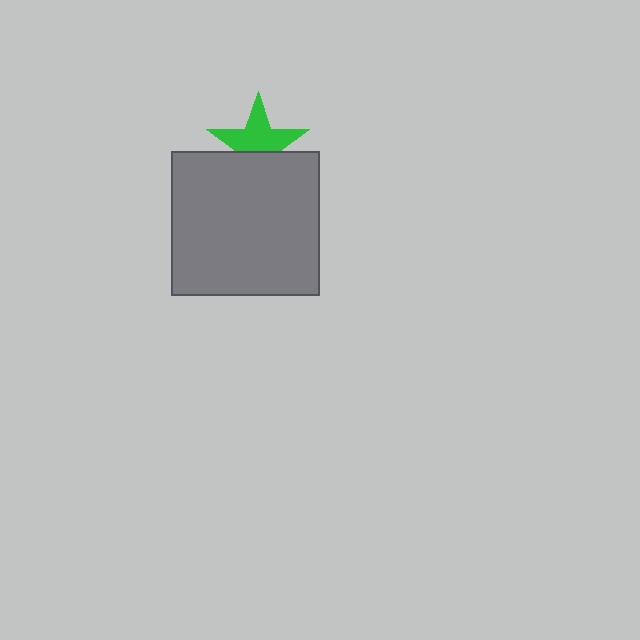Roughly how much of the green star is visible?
About half of it is visible (roughly 62%).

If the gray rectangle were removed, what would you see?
You would see the complete green star.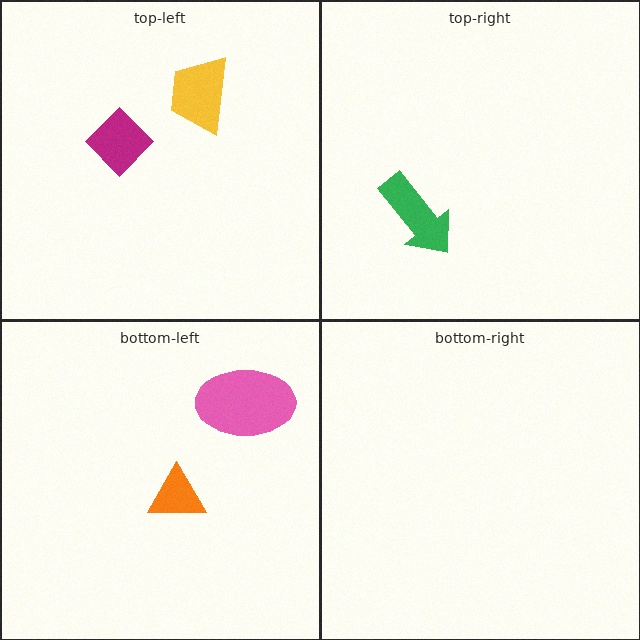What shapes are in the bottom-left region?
The orange triangle, the pink ellipse.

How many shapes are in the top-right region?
1.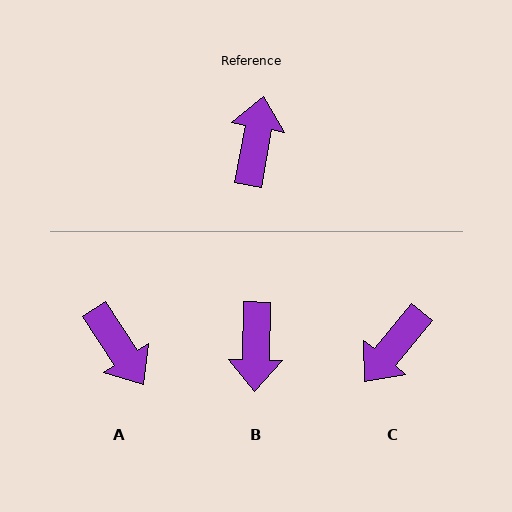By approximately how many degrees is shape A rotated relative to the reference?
Approximately 137 degrees clockwise.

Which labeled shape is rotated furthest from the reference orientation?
B, about 172 degrees away.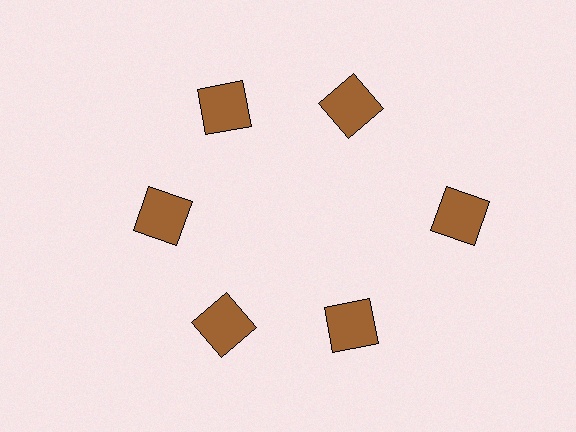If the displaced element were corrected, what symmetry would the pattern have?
It would have 6-fold rotational symmetry — the pattern would map onto itself every 60 degrees.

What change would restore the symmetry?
The symmetry would be restored by moving it inward, back onto the ring so that all 6 squares sit at equal angles and equal distance from the center.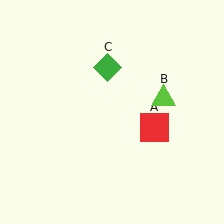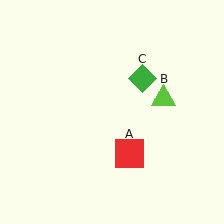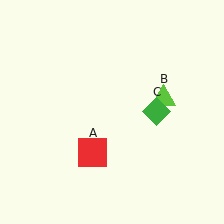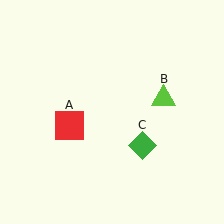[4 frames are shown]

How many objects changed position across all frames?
2 objects changed position: red square (object A), green diamond (object C).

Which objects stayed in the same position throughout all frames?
Lime triangle (object B) remained stationary.